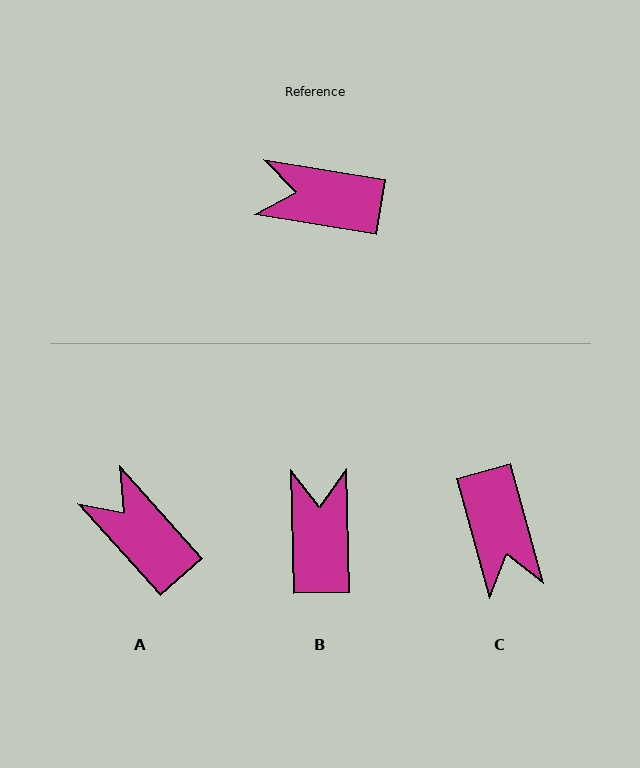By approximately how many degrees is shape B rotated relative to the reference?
Approximately 80 degrees clockwise.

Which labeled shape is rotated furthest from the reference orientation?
C, about 115 degrees away.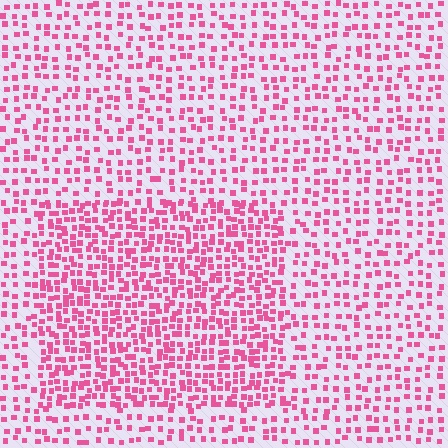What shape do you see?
I see a rectangle.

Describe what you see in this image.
The image contains small pink elements arranged at two different densities. A rectangle-shaped region is visible where the elements are more densely packed than the surrounding area.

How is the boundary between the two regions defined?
The boundary is defined by a change in element density (approximately 1.8x ratio). All elements are the same color, size, and shape.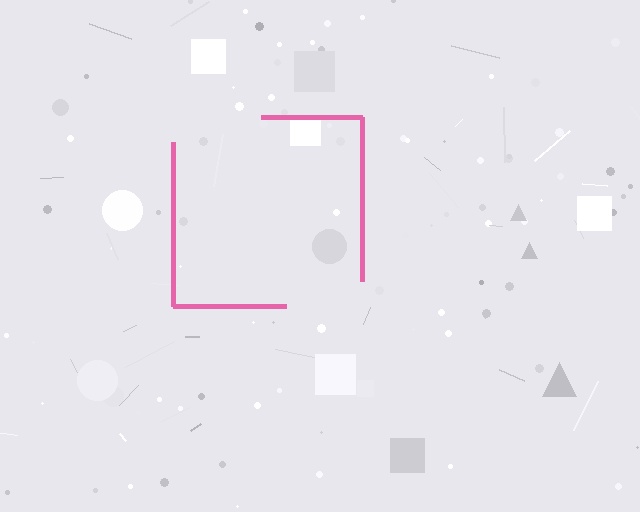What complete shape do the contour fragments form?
The contour fragments form a square.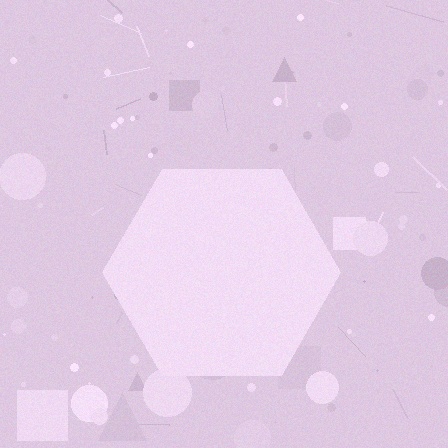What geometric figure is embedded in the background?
A hexagon is embedded in the background.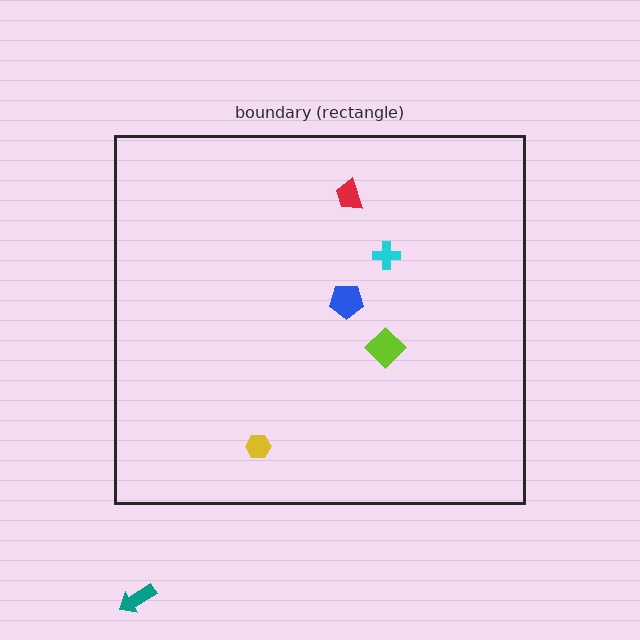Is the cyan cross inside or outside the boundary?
Inside.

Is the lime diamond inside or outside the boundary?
Inside.